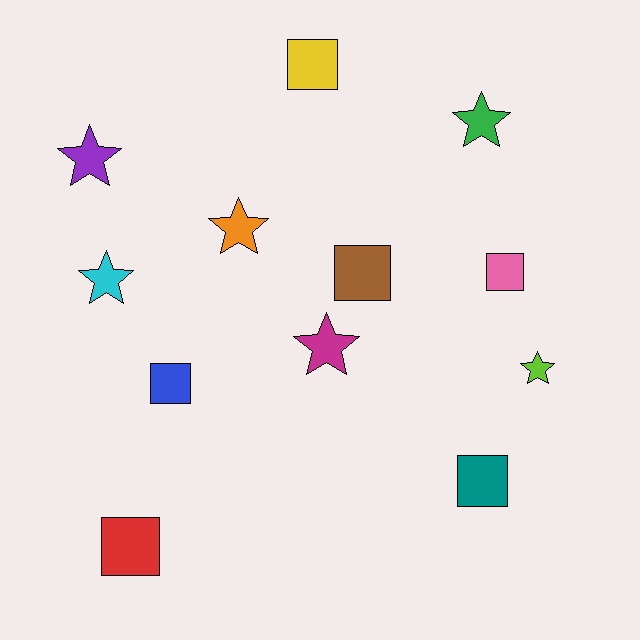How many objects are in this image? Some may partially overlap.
There are 12 objects.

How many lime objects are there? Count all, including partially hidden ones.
There is 1 lime object.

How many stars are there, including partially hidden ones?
There are 6 stars.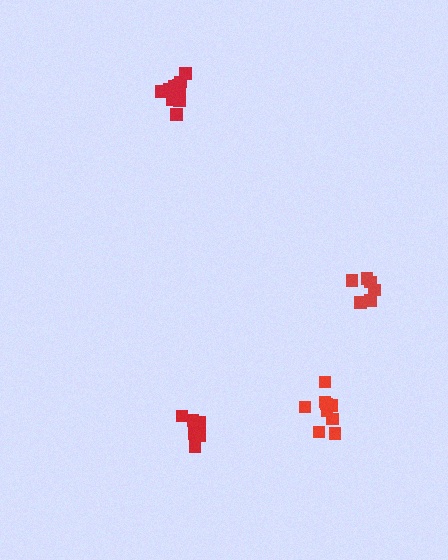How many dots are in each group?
Group 1: 10 dots, Group 2: 7 dots, Group 3: 7 dots, Group 4: 9 dots (33 total).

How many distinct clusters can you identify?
There are 4 distinct clusters.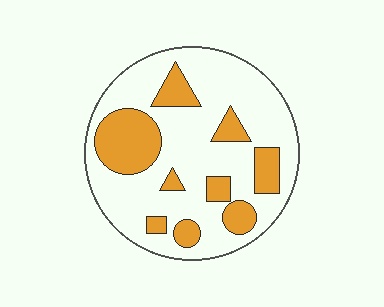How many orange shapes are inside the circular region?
9.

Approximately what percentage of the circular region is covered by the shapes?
Approximately 25%.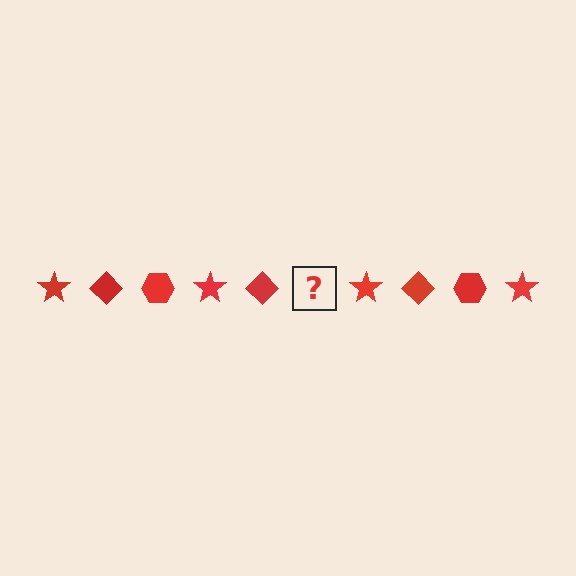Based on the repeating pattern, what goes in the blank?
The blank should be a red hexagon.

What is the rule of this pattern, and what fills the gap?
The rule is that the pattern cycles through star, diamond, hexagon shapes in red. The gap should be filled with a red hexagon.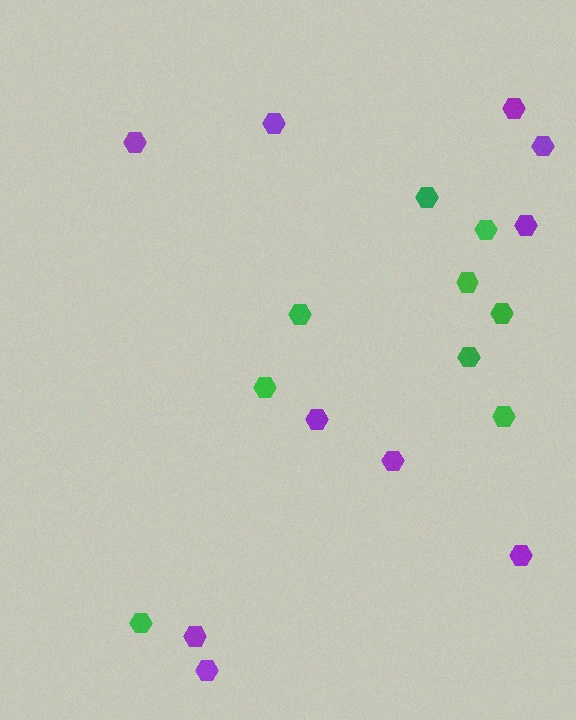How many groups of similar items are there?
There are 2 groups: one group of green hexagons (9) and one group of purple hexagons (10).